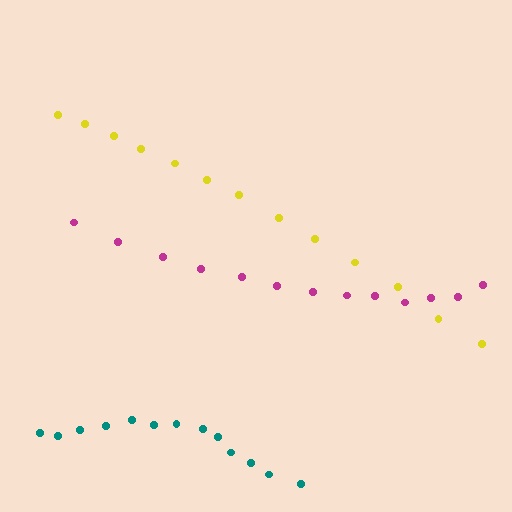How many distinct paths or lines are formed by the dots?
There are 3 distinct paths.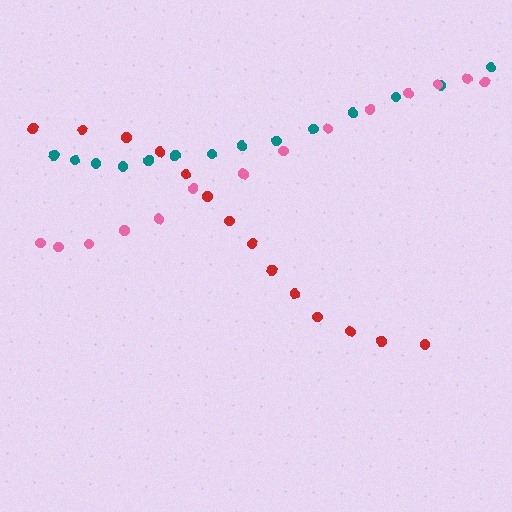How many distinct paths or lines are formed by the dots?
There are 3 distinct paths.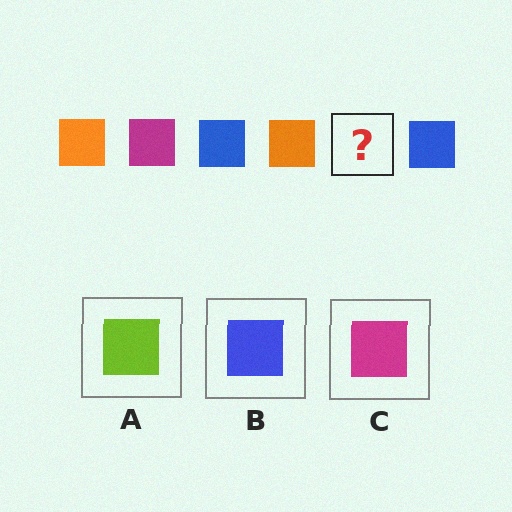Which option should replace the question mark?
Option C.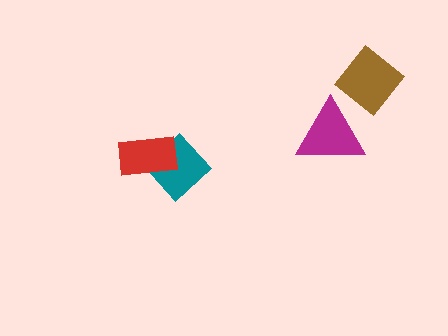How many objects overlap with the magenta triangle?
1 object overlaps with the magenta triangle.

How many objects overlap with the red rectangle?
1 object overlaps with the red rectangle.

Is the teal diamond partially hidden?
Yes, it is partially covered by another shape.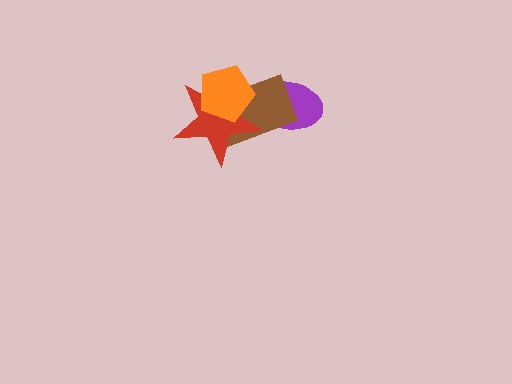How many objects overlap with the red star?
3 objects overlap with the red star.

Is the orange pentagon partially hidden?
No, no other shape covers it.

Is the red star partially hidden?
Yes, it is partially covered by another shape.